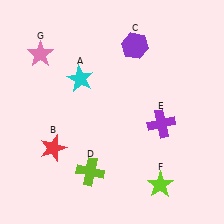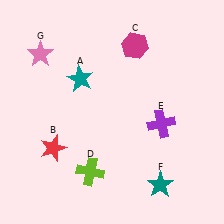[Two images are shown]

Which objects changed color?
A changed from cyan to teal. C changed from purple to magenta. F changed from lime to teal.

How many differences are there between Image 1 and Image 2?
There are 3 differences between the two images.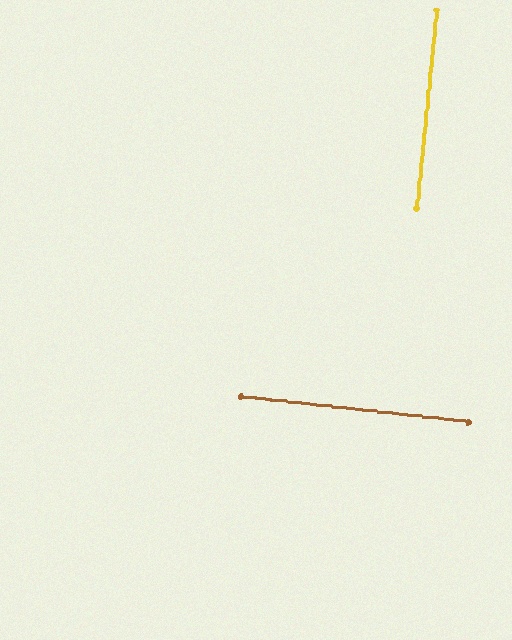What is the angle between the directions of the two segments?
Approximately 89 degrees.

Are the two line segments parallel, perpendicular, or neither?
Perpendicular — they meet at approximately 89°.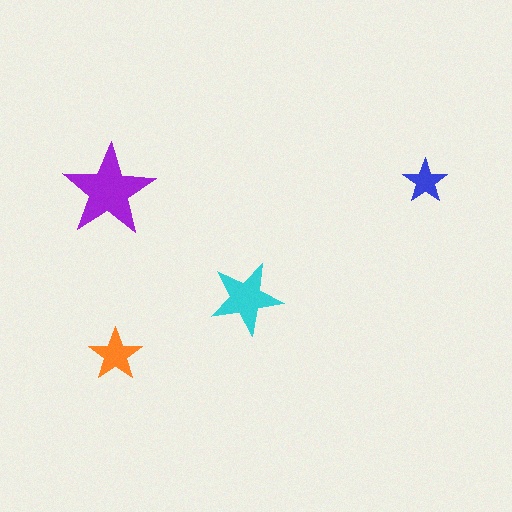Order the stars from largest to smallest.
the purple one, the cyan one, the orange one, the blue one.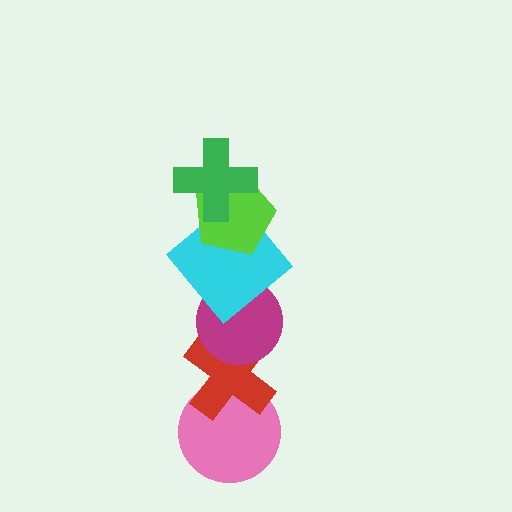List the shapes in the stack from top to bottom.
From top to bottom: the green cross, the lime pentagon, the cyan diamond, the magenta circle, the red cross, the pink circle.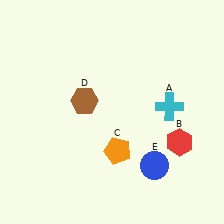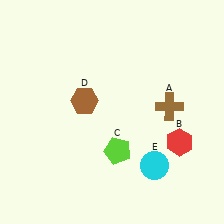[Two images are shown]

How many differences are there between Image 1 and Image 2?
There are 3 differences between the two images.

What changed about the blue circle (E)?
In Image 1, E is blue. In Image 2, it changed to cyan.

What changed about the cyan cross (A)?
In Image 1, A is cyan. In Image 2, it changed to brown.